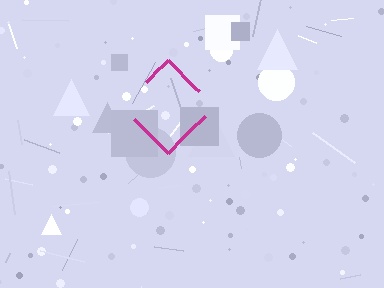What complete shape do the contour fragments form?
The contour fragments form a diamond.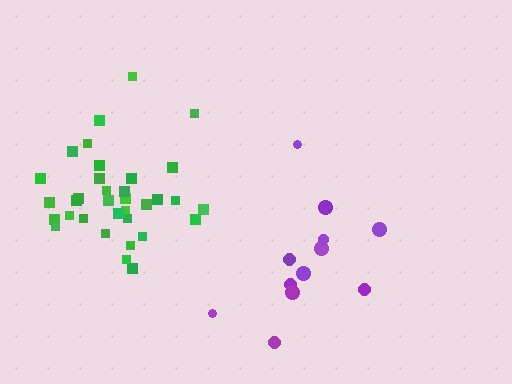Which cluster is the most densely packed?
Green.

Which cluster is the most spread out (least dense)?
Purple.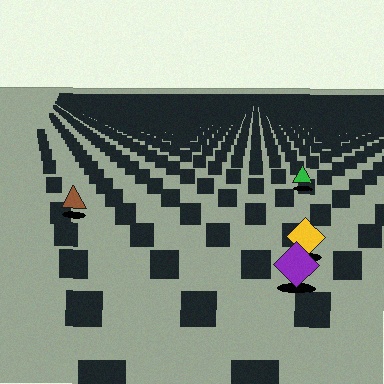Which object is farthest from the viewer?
The green triangle is farthest from the viewer. It appears smaller and the ground texture around it is denser.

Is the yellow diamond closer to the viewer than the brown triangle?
Yes. The yellow diamond is closer — you can tell from the texture gradient: the ground texture is coarser near it.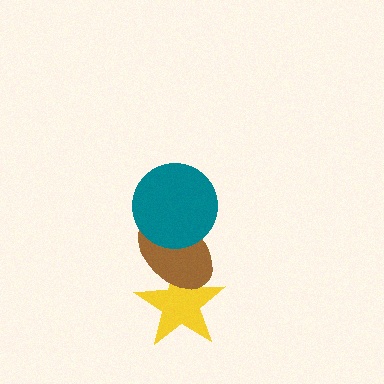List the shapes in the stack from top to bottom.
From top to bottom: the teal circle, the brown ellipse, the yellow star.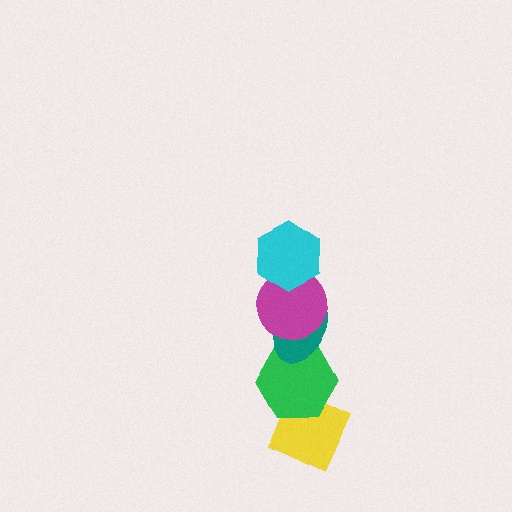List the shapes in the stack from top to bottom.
From top to bottom: the cyan hexagon, the magenta circle, the teal ellipse, the green hexagon, the yellow diamond.